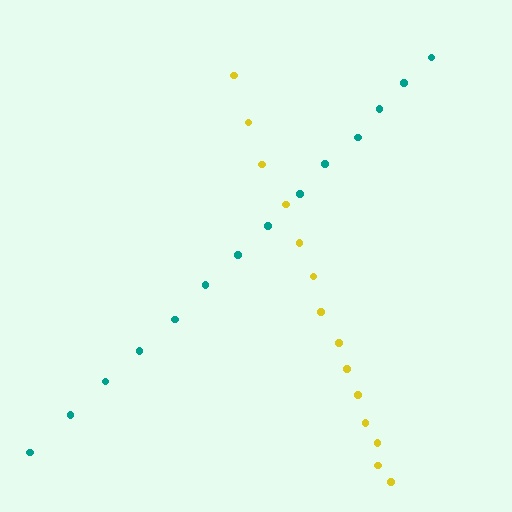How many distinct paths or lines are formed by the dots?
There are 2 distinct paths.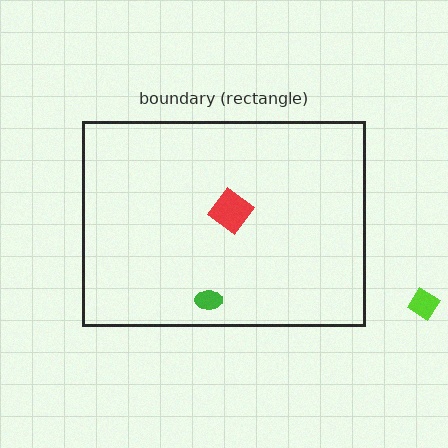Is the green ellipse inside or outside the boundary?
Inside.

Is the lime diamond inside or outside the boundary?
Outside.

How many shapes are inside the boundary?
2 inside, 1 outside.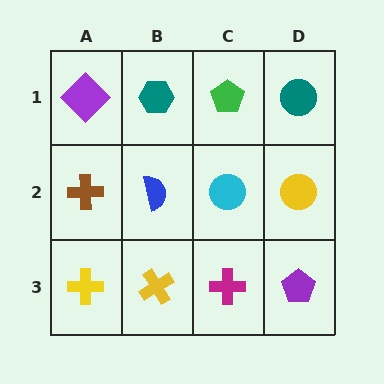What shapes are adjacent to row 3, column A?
A brown cross (row 2, column A), a yellow cross (row 3, column B).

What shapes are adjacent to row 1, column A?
A brown cross (row 2, column A), a teal hexagon (row 1, column B).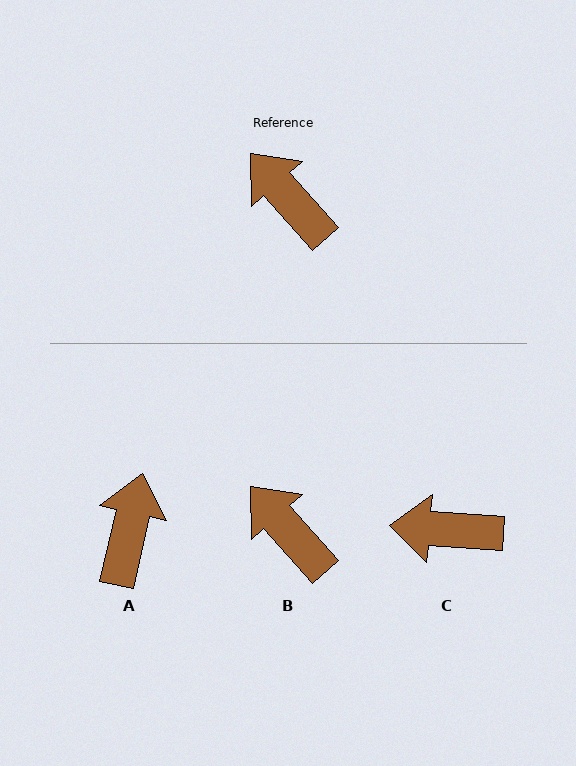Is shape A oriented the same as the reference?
No, it is off by about 54 degrees.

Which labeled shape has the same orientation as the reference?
B.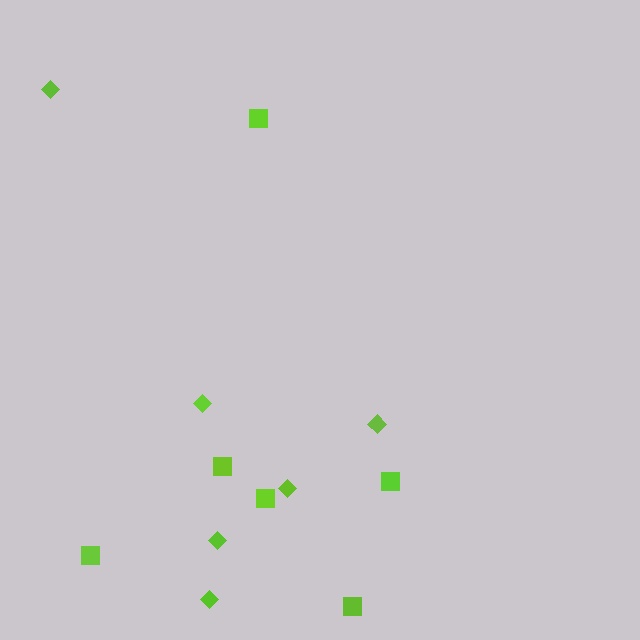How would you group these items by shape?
There are 2 groups: one group of squares (6) and one group of diamonds (6).